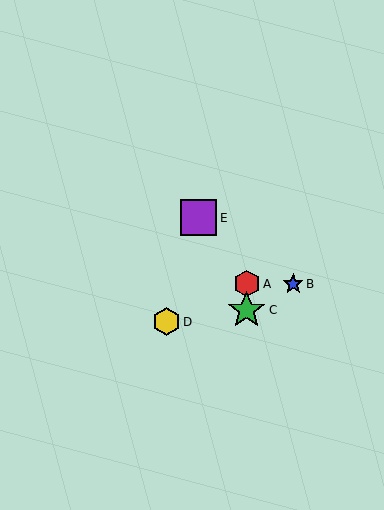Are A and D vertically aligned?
No, A is at x≈247 and D is at x≈166.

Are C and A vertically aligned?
Yes, both are at x≈247.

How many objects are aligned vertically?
2 objects (A, C) are aligned vertically.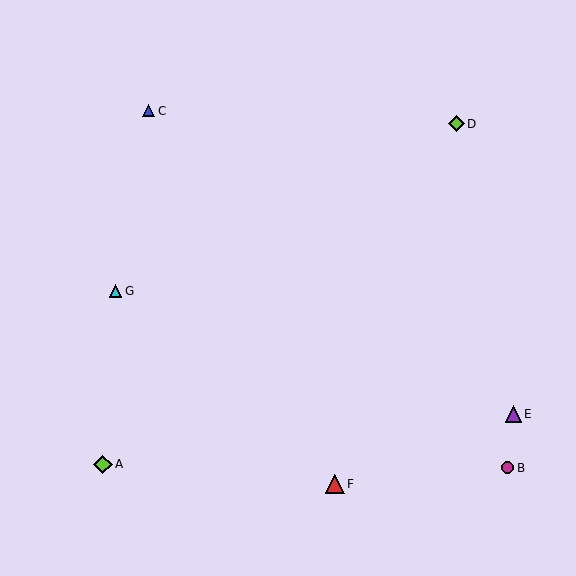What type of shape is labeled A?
Shape A is a lime diamond.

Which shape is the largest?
The red triangle (labeled F) is the largest.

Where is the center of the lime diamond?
The center of the lime diamond is at (103, 464).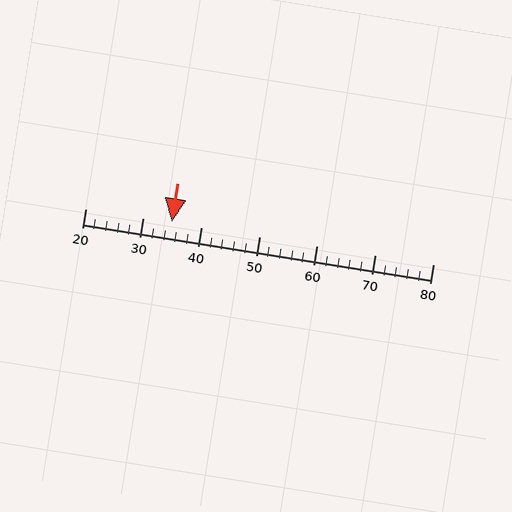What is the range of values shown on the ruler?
The ruler shows values from 20 to 80.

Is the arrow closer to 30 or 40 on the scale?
The arrow is closer to 30.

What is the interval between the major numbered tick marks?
The major tick marks are spaced 10 units apart.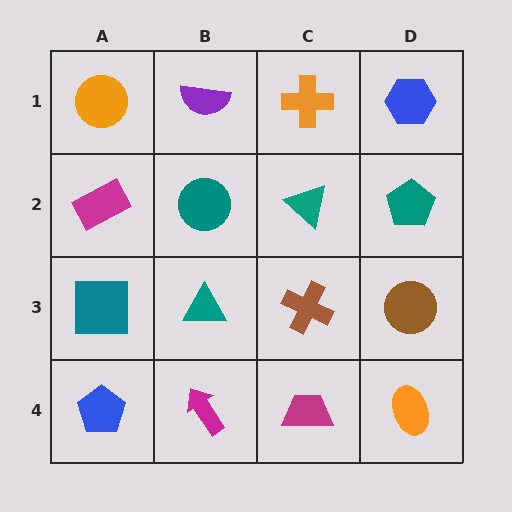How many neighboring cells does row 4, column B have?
3.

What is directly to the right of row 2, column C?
A teal pentagon.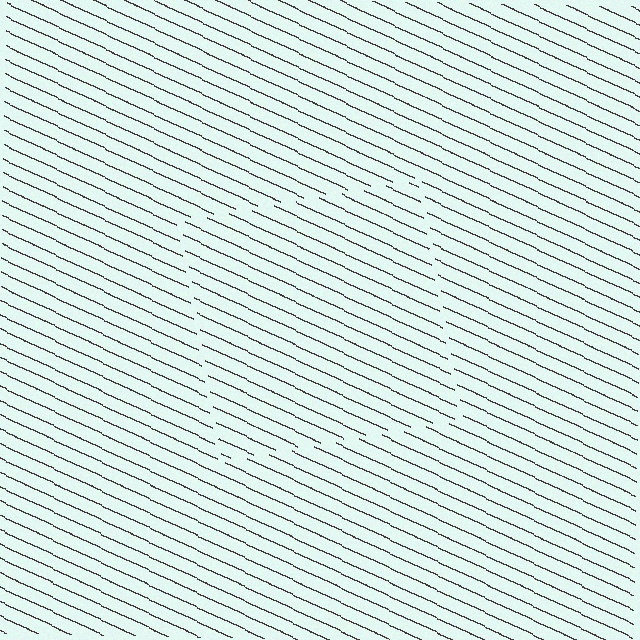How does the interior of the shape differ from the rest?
The interior of the shape contains the same grating, shifted by half a period — the contour is defined by the phase discontinuity where line-ends from the inner and outer gratings abut.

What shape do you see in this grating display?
An illusory square. The interior of the shape contains the same grating, shifted by half a period — the contour is defined by the phase discontinuity where line-ends from the inner and outer gratings abut.